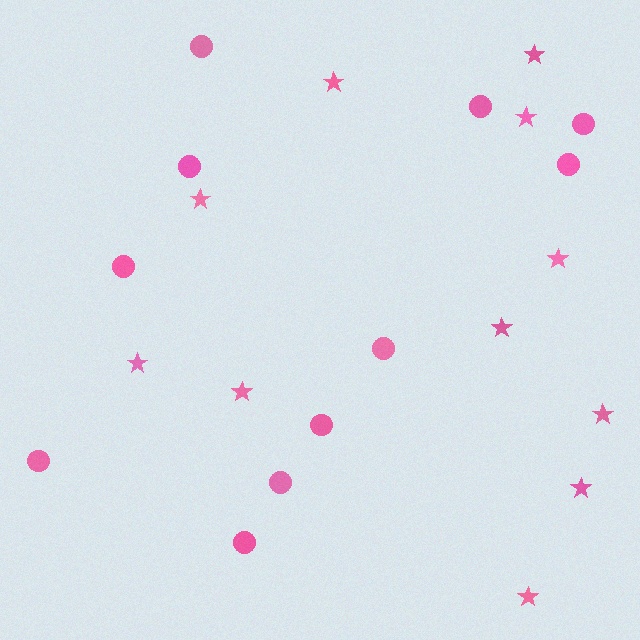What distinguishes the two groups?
There are 2 groups: one group of stars (11) and one group of circles (11).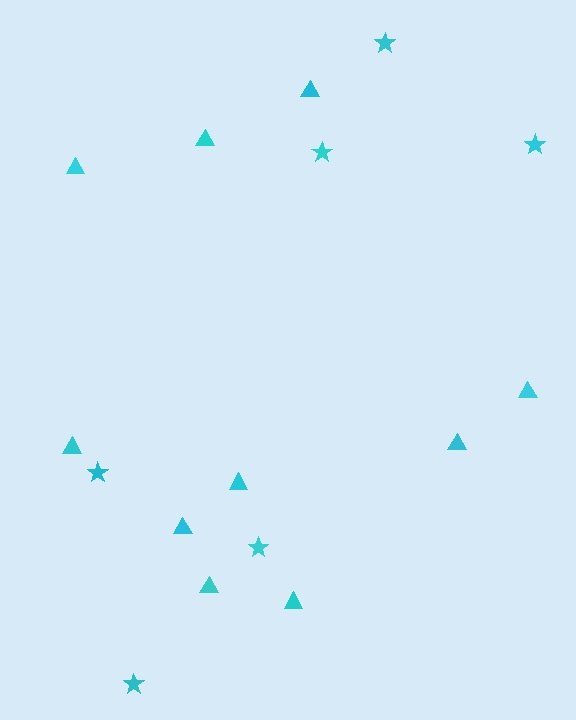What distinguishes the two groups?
There are 2 groups: one group of triangles (10) and one group of stars (6).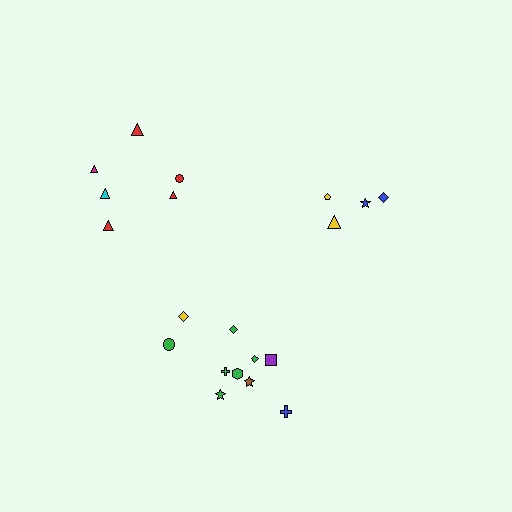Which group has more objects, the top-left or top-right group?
The top-left group.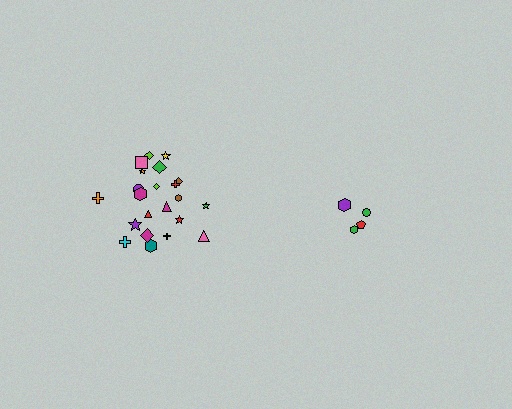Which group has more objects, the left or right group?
The left group.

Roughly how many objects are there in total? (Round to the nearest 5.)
Roughly 25 objects in total.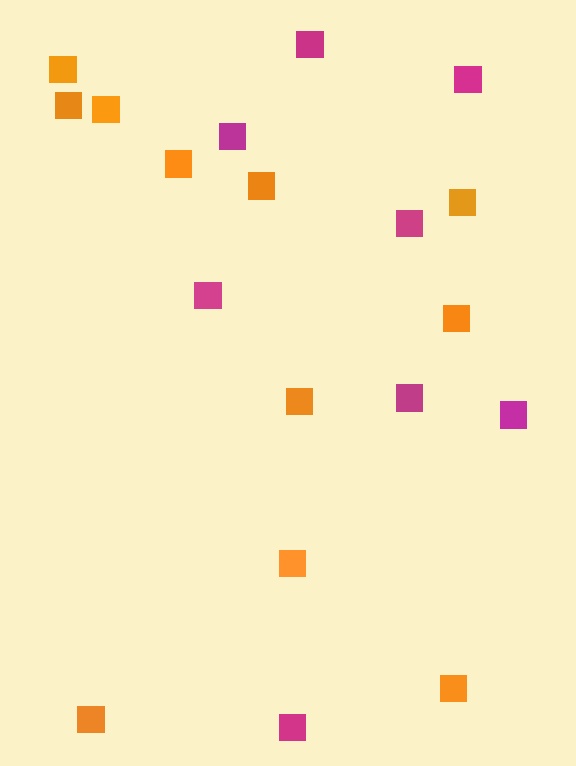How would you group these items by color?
There are 2 groups: one group of orange squares (11) and one group of magenta squares (8).